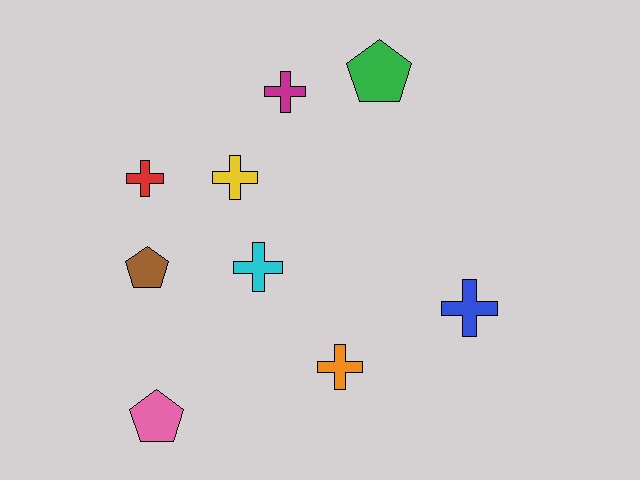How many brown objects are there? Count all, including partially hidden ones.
There is 1 brown object.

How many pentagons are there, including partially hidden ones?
There are 3 pentagons.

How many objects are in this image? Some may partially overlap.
There are 9 objects.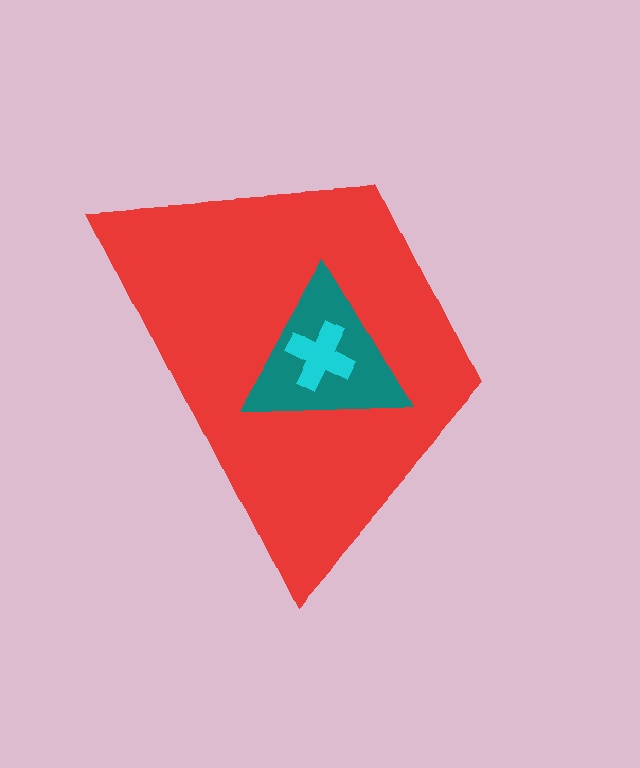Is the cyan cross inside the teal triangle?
Yes.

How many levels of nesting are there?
3.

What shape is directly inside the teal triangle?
The cyan cross.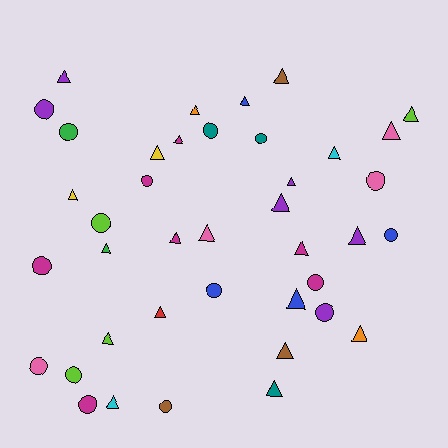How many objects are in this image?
There are 40 objects.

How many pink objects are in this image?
There are 4 pink objects.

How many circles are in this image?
There are 16 circles.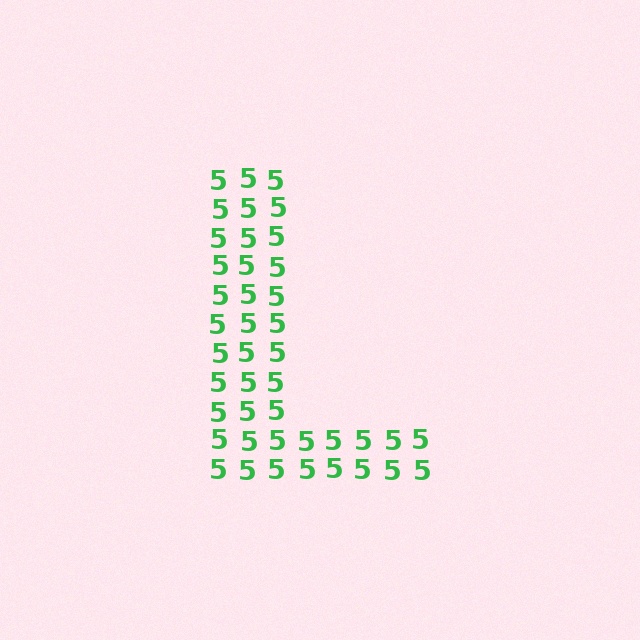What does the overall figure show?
The overall figure shows the letter L.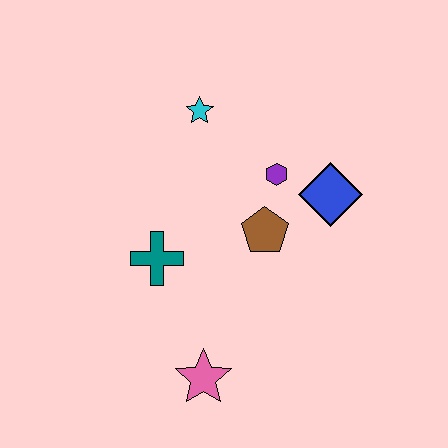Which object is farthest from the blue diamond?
The pink star is farthest from the blue diamond.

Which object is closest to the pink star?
The teal cross is closest to the pink star.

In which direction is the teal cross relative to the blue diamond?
The teal cross is to the left of the blue diamond.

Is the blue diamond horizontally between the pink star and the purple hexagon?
No